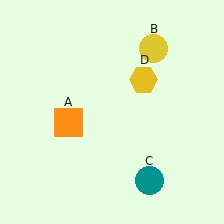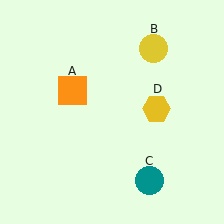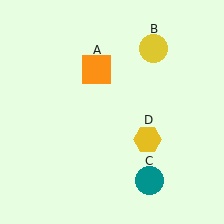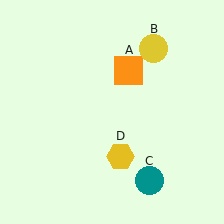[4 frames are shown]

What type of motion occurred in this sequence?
The orange square (object A), yellow hexagon (object D) rotated clockwise around the center of the scene.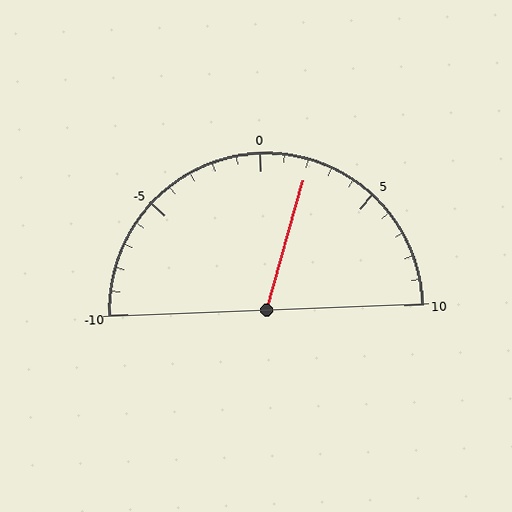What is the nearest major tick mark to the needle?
The nearest major tick mark is 0.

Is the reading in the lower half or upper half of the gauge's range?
The reading is in the upper half of the range (-10 to 10).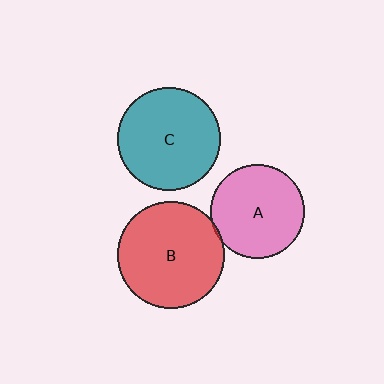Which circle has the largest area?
Circle B (red).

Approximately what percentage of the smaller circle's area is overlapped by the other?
Approximately 5%.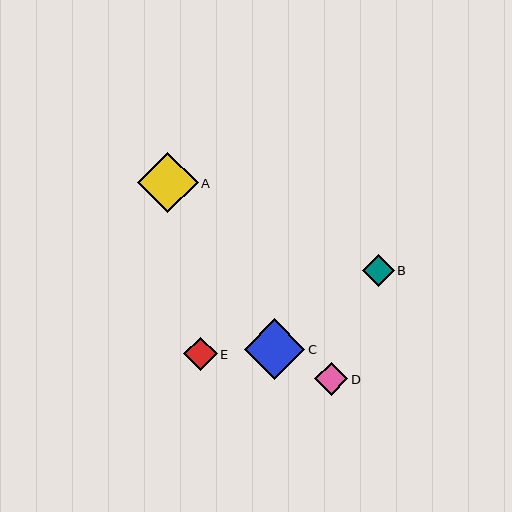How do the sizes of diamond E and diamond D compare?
Diamond E and diamond D are approximately the same size.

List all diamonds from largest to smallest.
From largest to smallest: A, C, E, D, B.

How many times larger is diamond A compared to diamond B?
Diamond A is approximately 1.9 times the size of diamond B.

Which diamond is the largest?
Diamond A is the largest with a size of approximately 61 pixels.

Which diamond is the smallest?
Diamond B is the smallest with a size of approximately 32 pixels.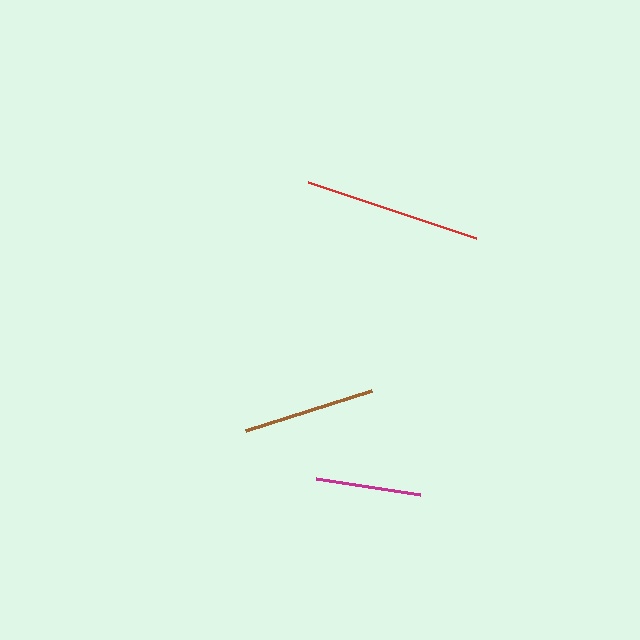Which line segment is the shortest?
The magenta line is the shortest at approximately 105 pixels.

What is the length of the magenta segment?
The magenta segment is approximately 105 pixels long.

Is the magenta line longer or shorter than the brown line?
The brown line is longer than the magenta line.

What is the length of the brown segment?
The brown segment is approximately 132 pixels long.